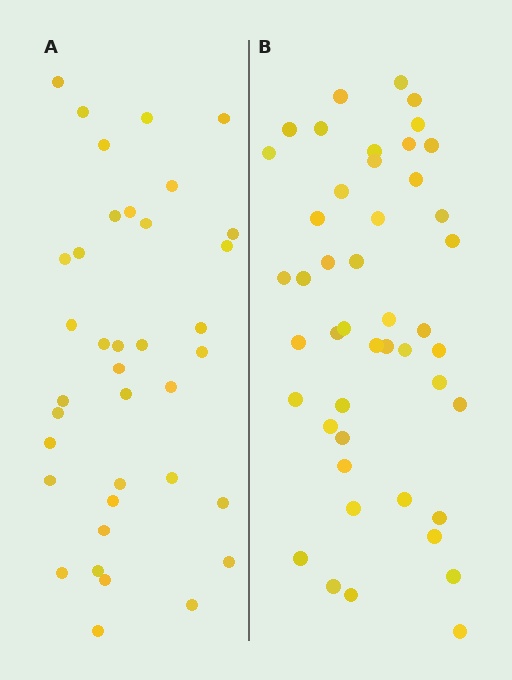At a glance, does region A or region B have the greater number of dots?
Region B (the right region) has more dots.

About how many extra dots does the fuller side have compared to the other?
Region B has roughly 8 or so more dots than region A.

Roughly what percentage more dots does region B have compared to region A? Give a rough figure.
About 25% more.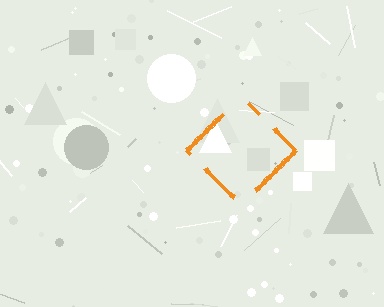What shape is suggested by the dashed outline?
The dashed outline suggests a diamond.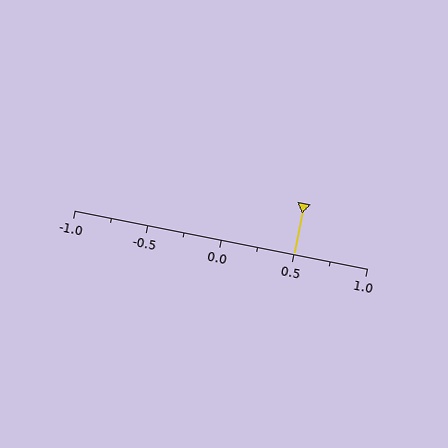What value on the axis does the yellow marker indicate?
The marker indicates approximately 0.5.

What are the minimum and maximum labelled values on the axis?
The axis runs from -1.0 to 1.0.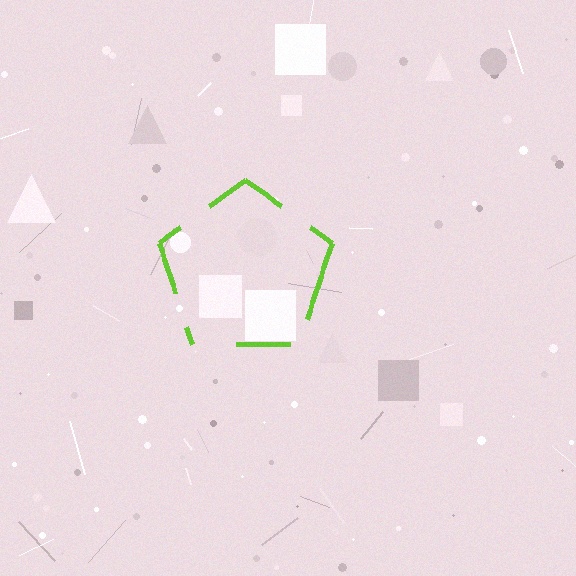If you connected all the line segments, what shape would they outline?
They would outline a pentagon.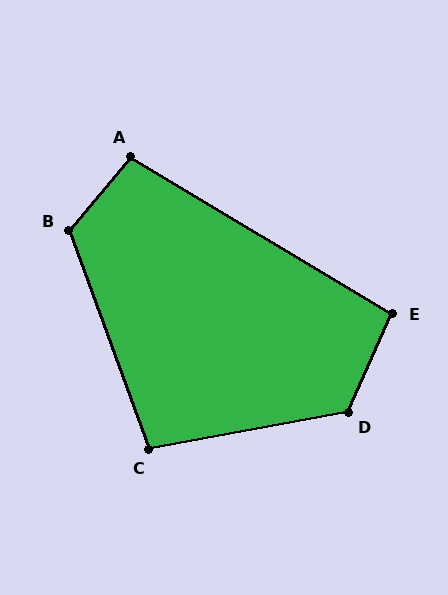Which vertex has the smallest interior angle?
E, at approximately 97 degrees.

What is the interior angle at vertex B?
Approximately 120 degrees (obtuse).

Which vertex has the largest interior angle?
D, at approximately 124 degrees.